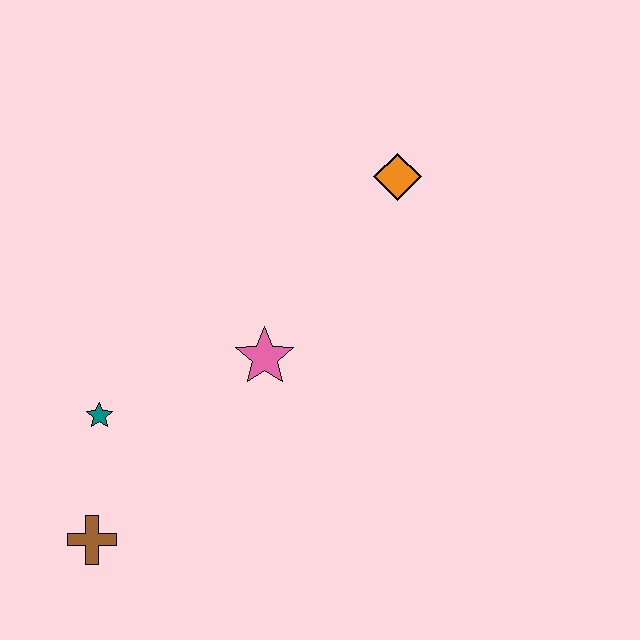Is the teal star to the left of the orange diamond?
Yes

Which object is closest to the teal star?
The brown cross is closest to the teal star.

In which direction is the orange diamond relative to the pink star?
The orange diamond is above the pink star.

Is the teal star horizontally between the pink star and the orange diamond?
No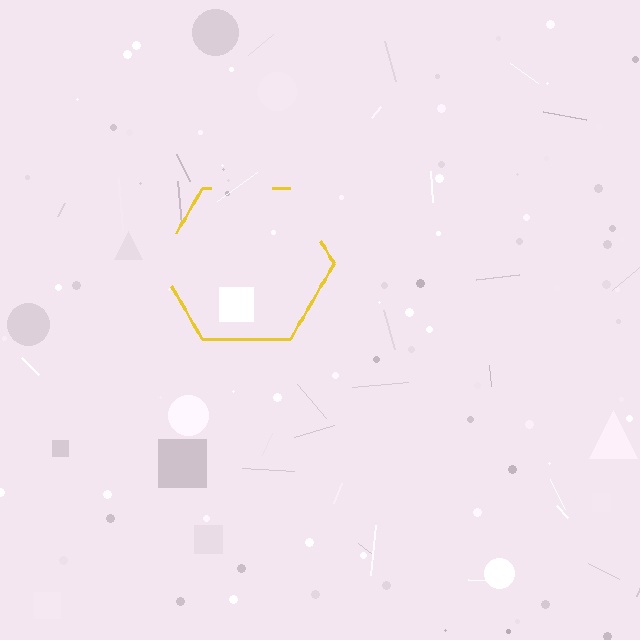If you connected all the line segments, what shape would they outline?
They would outline a hexagon.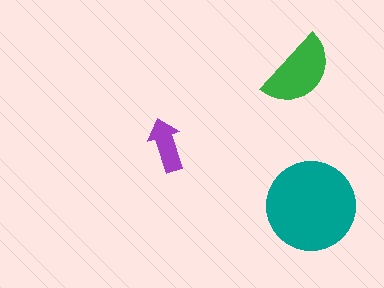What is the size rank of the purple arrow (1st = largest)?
3rd.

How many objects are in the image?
There are 3 objects in the image.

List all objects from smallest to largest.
The purple arrow, the green semicircle, the teal circle.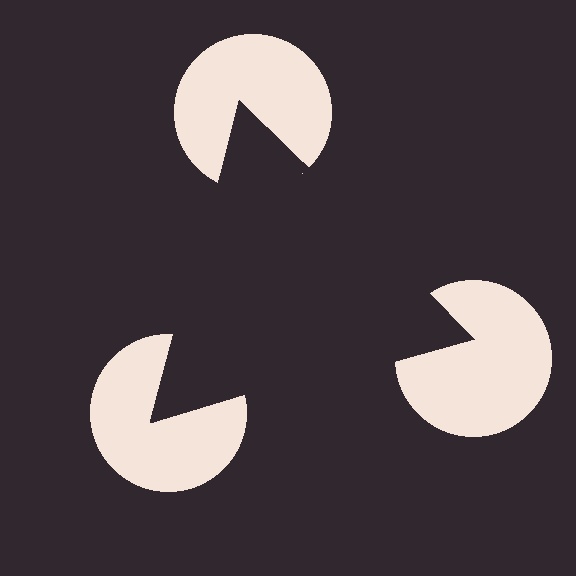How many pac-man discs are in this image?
There are 3 — one at each vertex of the illusory triangle.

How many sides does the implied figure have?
3 sides.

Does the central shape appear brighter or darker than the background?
It typically appears slightly darker than the background, even though no actual brightness change is drawn.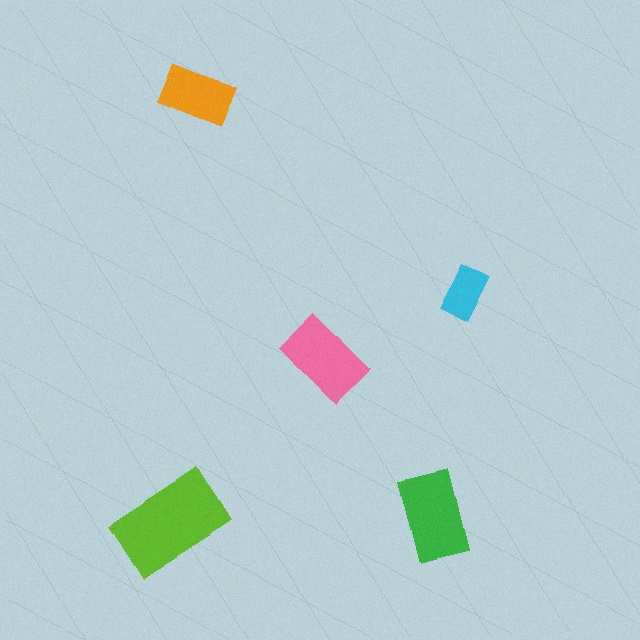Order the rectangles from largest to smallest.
the lime one, the green one, the pink one, the orange one, the cyan one.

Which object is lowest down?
The green rectangle is bottommost.